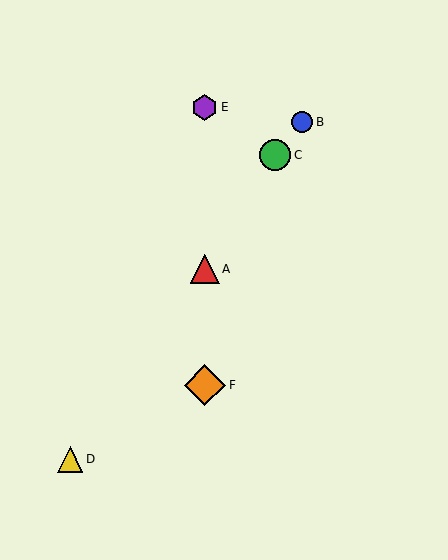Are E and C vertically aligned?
No, E is at x≈205 and C is at x≈275.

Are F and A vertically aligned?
Yes, both are at x≈205.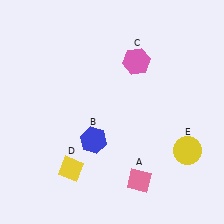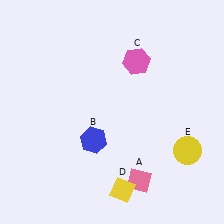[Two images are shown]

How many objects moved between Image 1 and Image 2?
1 object moved between the two images.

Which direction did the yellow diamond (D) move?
The yellow diamond (D) moved right.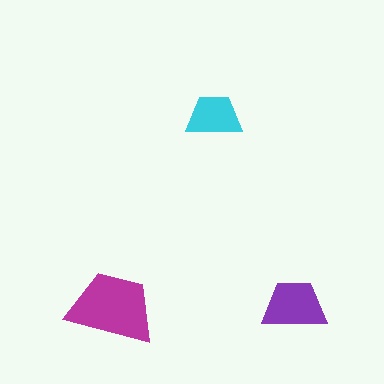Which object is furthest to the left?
The magenta trapezoid is leftmost.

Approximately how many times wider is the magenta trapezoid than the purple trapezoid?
About 1.5 times wider.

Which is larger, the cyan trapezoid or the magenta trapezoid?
The magenta one.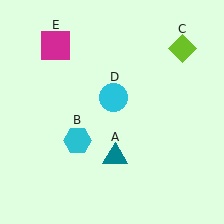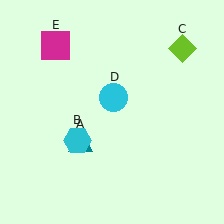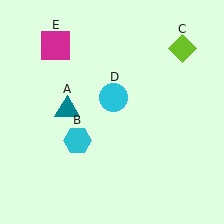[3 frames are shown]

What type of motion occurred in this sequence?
The teal triangle (object A) rotated clockwise around the center of the scene.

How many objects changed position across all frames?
1 object changed position: teal triangle (object A).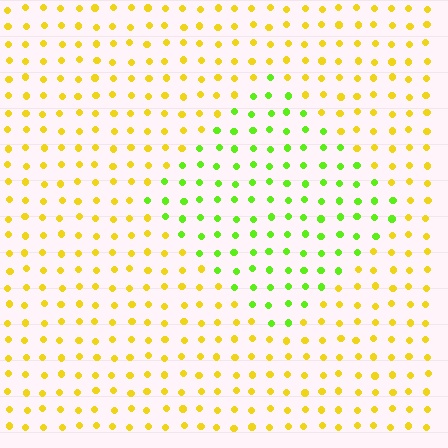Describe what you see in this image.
The image is filled with small yellow elements in a uniform arrangement. A diamond-shaped region is visible where the elements are tinted to a slightly different hue, forming a subtle color boundary.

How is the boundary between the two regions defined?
The boundary is defined purely by a slight shift in hue (about 48 degrees). Spacing, size, and orientation are identical on both sides.